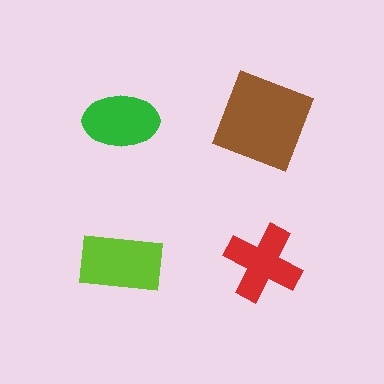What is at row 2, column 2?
A red cross.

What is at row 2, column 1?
A lime rectangle.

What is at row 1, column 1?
A green ellipse.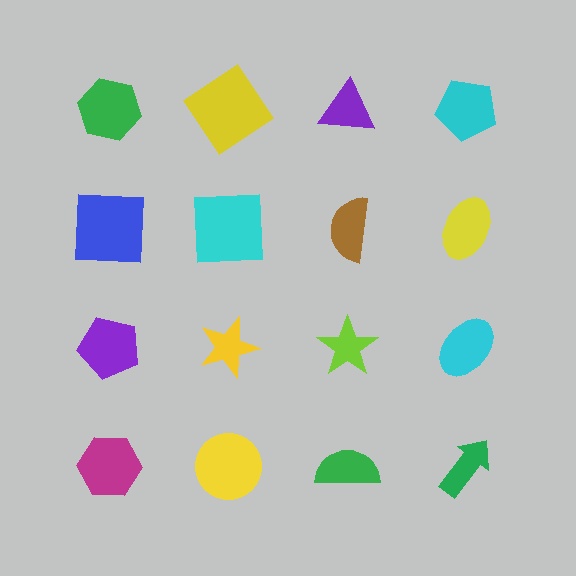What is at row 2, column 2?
A cyan square.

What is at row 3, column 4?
A cyan ellipse.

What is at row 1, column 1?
A green hexagon.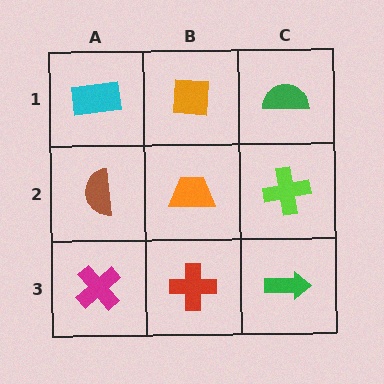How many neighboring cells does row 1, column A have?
2.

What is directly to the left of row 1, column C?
An orange square.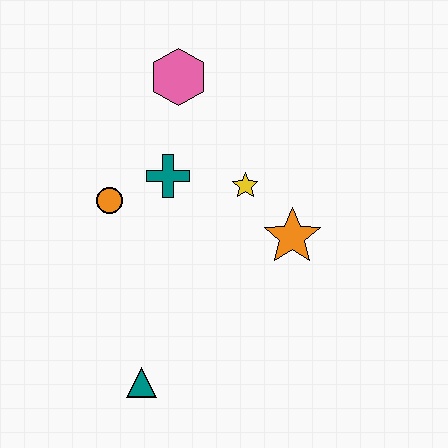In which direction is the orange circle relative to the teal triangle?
The orange circle is above the teal triangle.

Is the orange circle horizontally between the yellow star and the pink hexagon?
No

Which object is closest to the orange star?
The yellow star is closest to the orange star.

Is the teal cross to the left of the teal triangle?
No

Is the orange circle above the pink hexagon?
No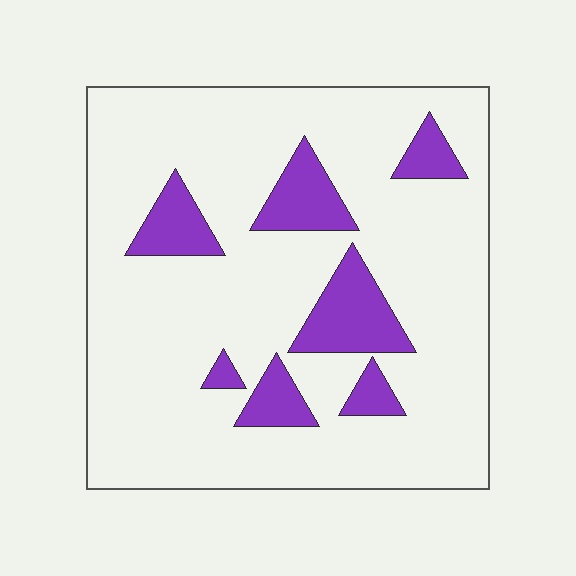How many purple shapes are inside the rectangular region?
7.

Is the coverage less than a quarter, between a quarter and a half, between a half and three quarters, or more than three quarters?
Less than a quarter.